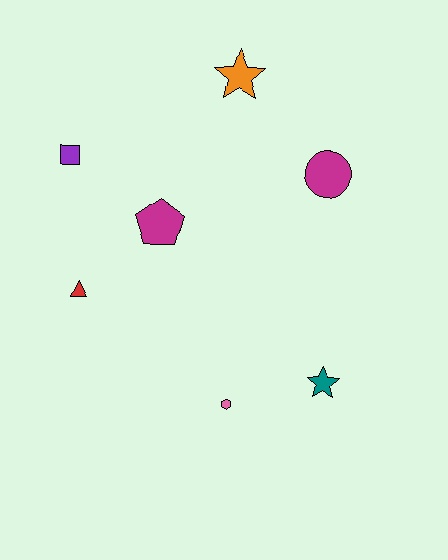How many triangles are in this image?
There is 1 triangle.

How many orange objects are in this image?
There is 1 orange object.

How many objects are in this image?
There are 7 objects.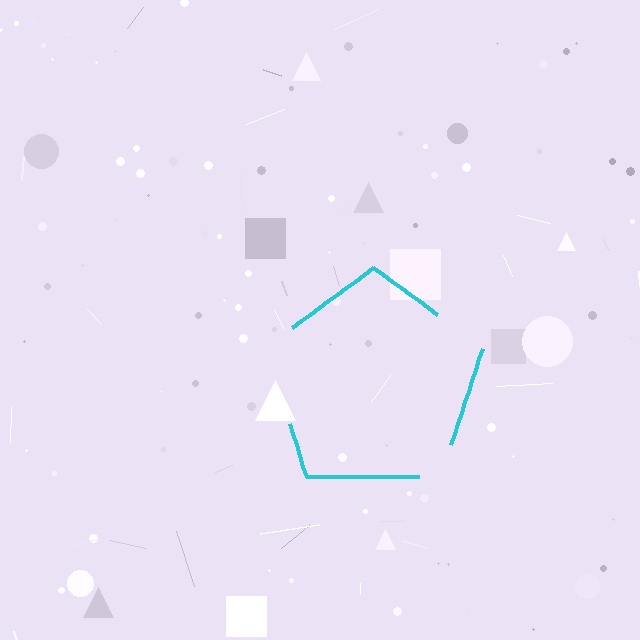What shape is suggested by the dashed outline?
The dashed outline suggests a pentagon.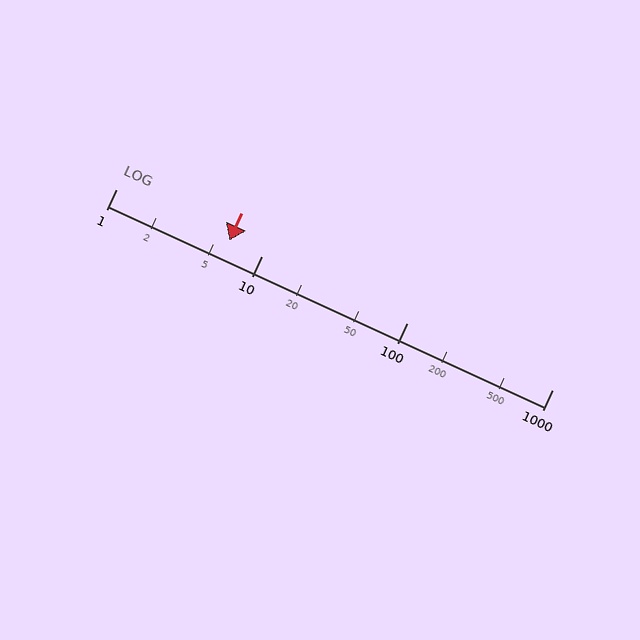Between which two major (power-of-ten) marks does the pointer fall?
The pointer is between 1 and 10.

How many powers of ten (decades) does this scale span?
The scale spans 3 decades, from 1 to 1000.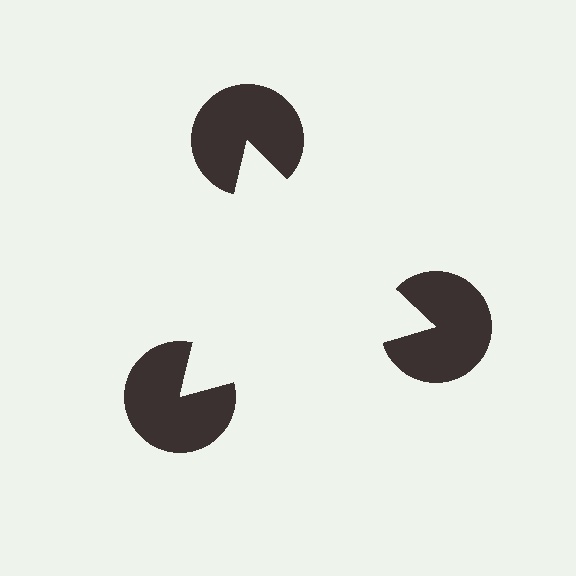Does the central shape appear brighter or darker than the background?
It typically appears slightly brighter than the background, even though no actual brightness change is drawn.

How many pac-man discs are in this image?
There are 3 — one at each vertex of the illusory triangle.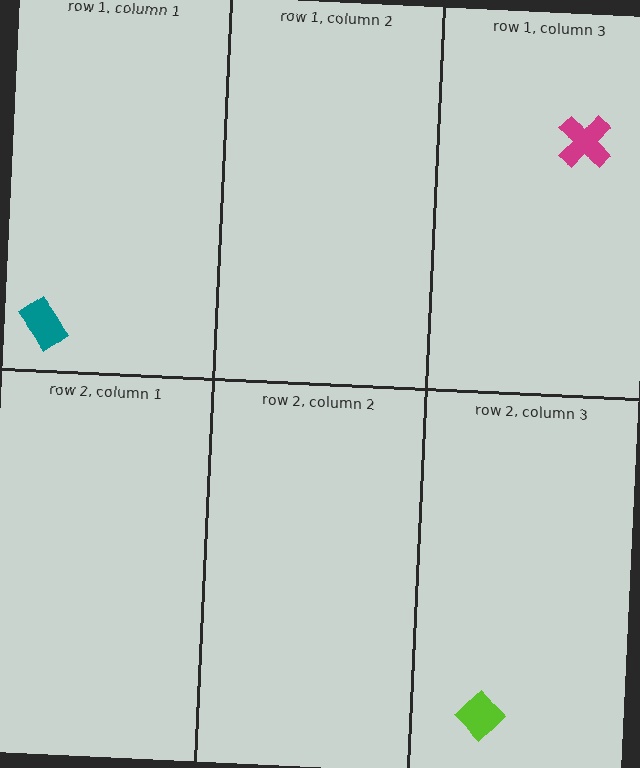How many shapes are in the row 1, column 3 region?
1.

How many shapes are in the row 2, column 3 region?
1.